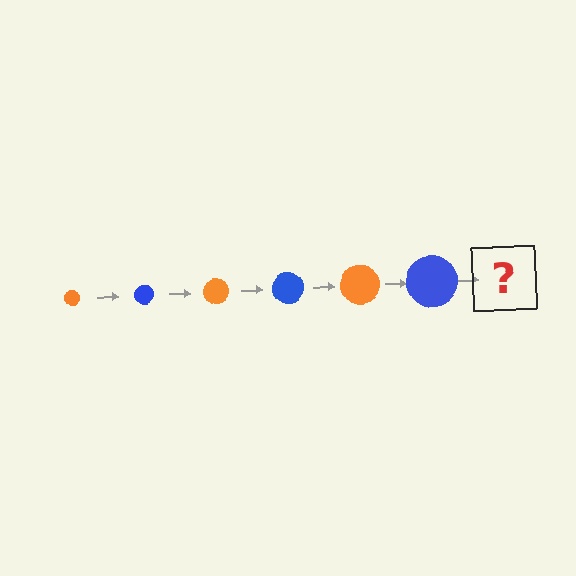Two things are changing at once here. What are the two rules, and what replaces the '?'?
The two rules are that the circle grows larger each step and the color cycles through orange and blue. The '?' should be an orange circle, larger than the previous one.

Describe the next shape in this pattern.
It should be an orange circle, larger than the previous one.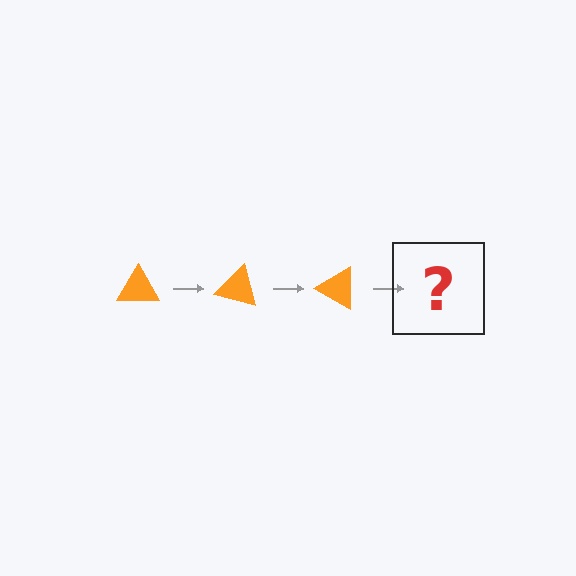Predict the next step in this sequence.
The next step is an orange triangle rotated 45 degrees.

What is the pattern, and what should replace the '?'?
The pattern is that the triangle rotates 15 degrees each step. The '?' should be an orange triangle rotated 45 degrees.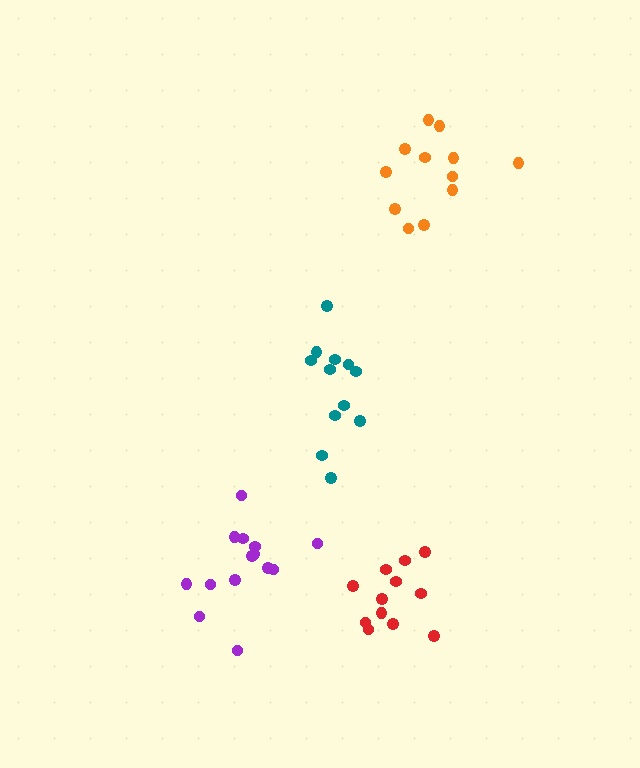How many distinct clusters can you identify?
There are 4 distinct clusters.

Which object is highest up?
The orange cluster is topmost.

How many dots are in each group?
Group 1: 14 dots, Group 2: 12 dots, Group 3: 12 dots, Group 4: 12 dots (50 total).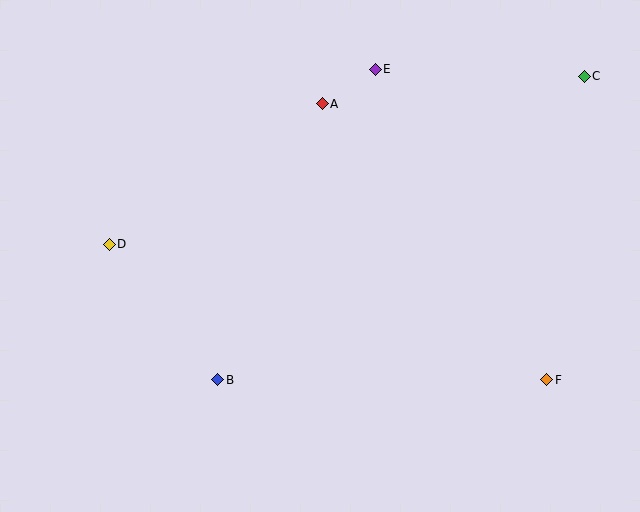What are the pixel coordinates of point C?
Point C is at (584, 76).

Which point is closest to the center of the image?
Point A at (322, 104) is closest to the center.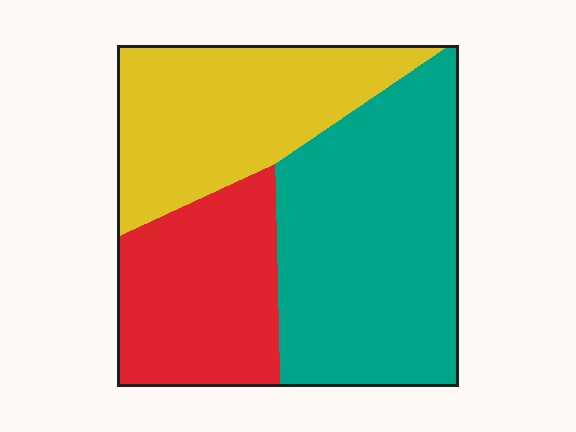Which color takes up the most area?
Teal, at roughly 45%.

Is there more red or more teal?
Teal.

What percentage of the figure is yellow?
Yellow covers roughly 30% of the figure.